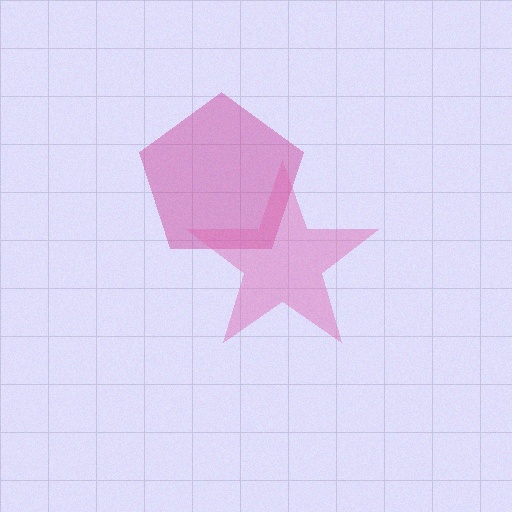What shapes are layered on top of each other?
The layered shapes are: a magenta pentagon, a pink star.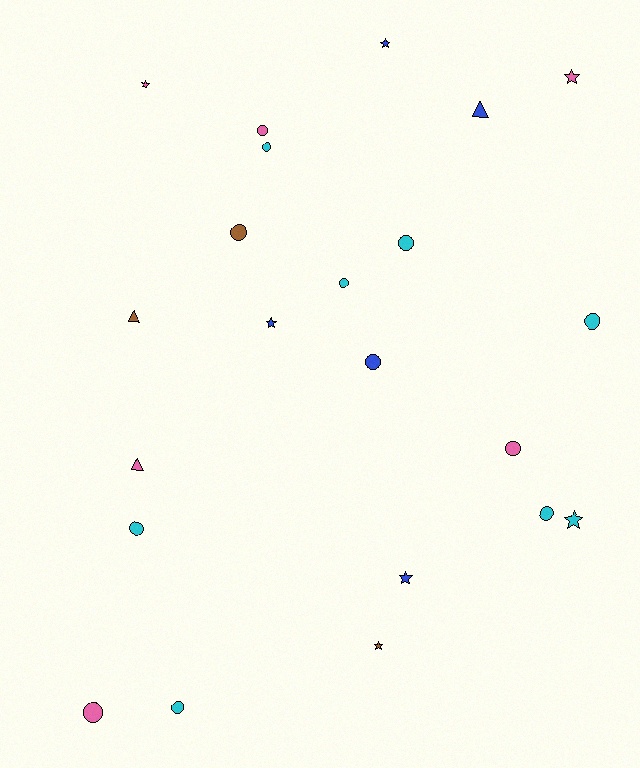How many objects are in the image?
There are 22 objects.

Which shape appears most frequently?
Circle, with 12 objects.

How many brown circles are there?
There is 1 brown circle.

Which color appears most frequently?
Cyan, with 8 objects.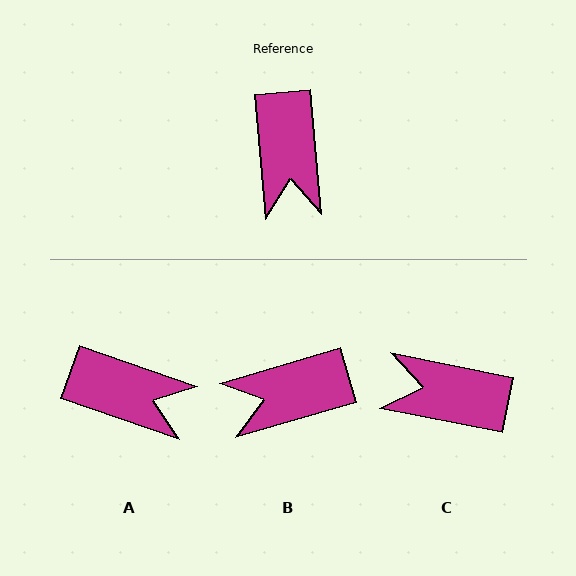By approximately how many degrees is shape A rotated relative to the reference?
Approximately 66 degrees counter-clockwise.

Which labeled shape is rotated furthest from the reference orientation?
C, about 106 degrees away.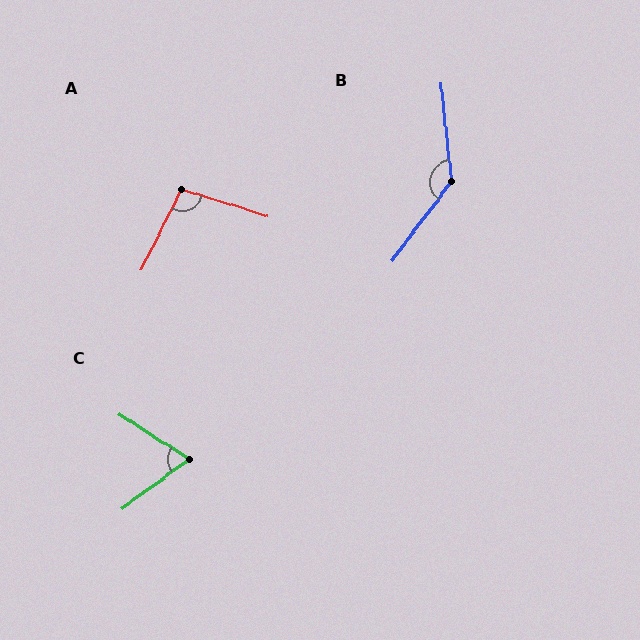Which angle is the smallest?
C, at approximately 69 degrees.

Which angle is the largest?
B, at approximately 137 degrees.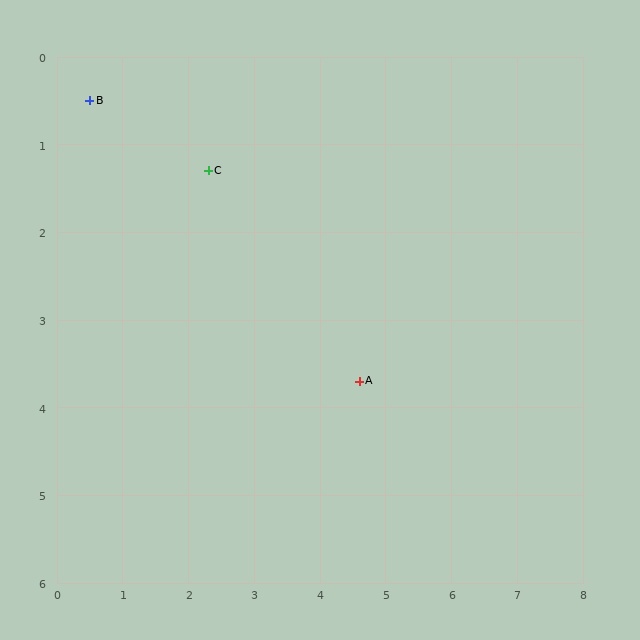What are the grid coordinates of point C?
Point C is at approximately (2.3, 1.3).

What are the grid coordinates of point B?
Point B is at approximately (0.5, 0.5).